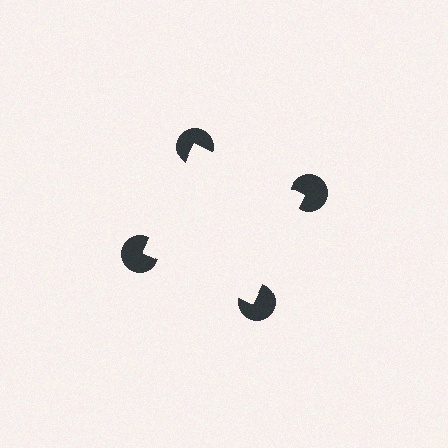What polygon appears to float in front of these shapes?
An illusory square — its edges are inferred from the aligned wedge cuts in the pac-man discs, not physically drawn.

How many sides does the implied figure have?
4 sides.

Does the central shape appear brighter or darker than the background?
It typically appears slightly brighter than the background, even though no actual brightness change is drawn.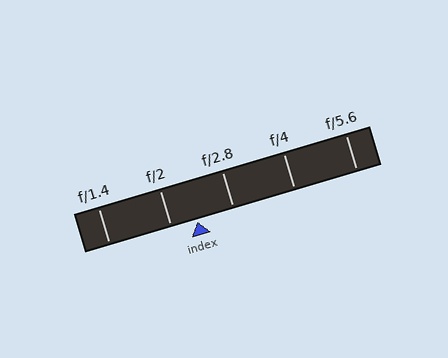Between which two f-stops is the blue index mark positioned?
The index mark is between f/2 and f/2.8.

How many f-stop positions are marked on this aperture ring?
There are 5 f-stop positions marked.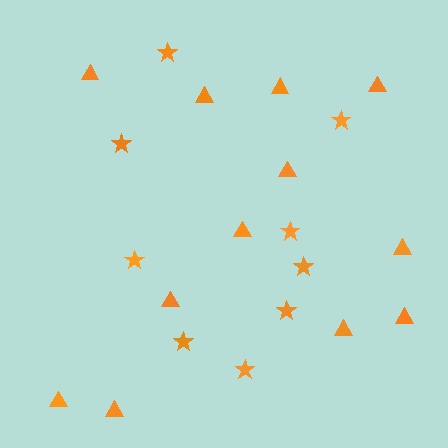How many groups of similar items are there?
There are 2 groups: one group of triangles (12) and one group of stars (9).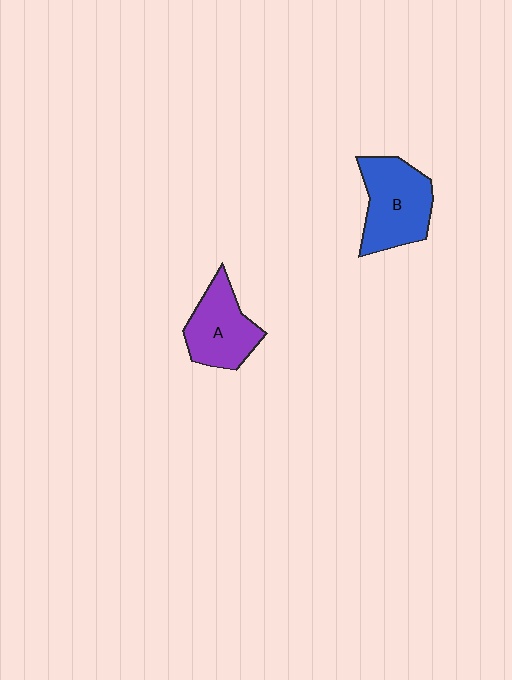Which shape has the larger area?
Shape B (blue).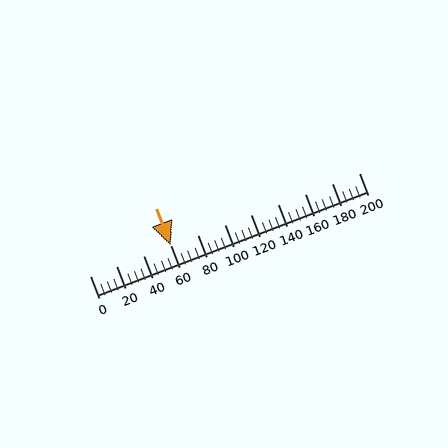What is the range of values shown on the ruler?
The ruler shows values from 0 to 200.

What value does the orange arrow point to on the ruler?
The orange arrow points to approximately 60.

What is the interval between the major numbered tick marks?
The major tick marks are spaced 20 units apart.